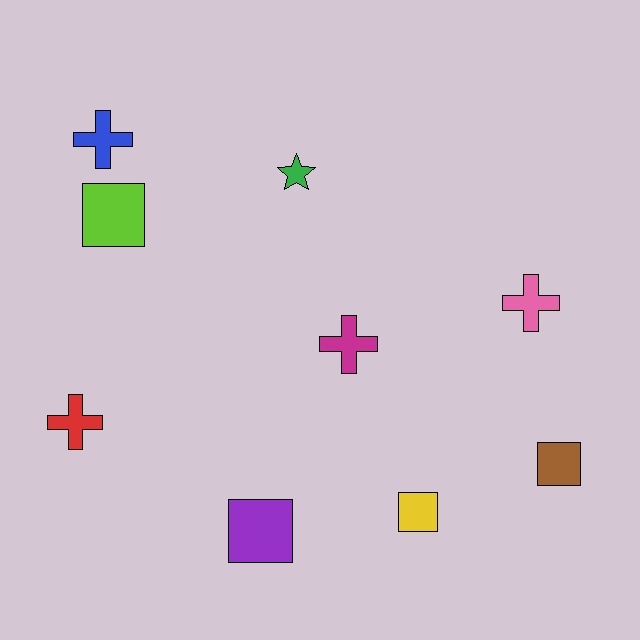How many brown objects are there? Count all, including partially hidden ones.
There is 1 brown object.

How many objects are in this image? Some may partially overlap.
There are 9 objects.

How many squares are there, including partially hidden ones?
There are 4 squares.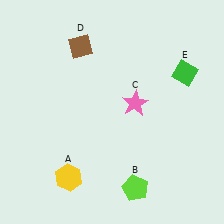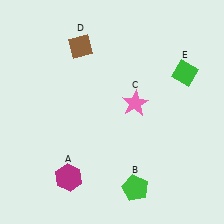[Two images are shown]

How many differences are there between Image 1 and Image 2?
There are 2 differences between the two images.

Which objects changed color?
A changed from yellow to magenta. B changed from lime to green.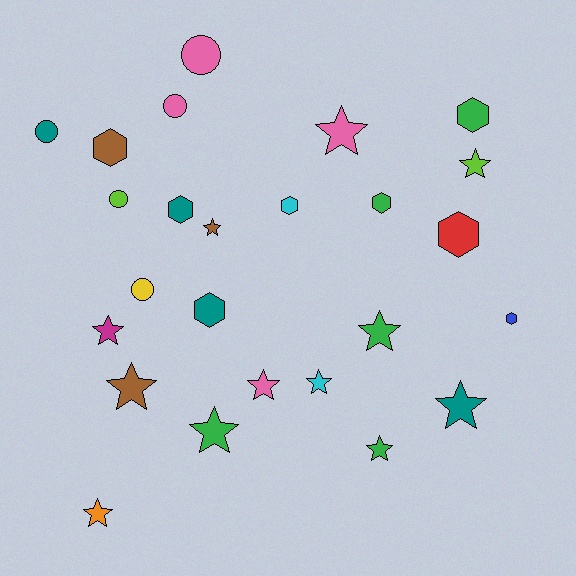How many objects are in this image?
There are 25 objects.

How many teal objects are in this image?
There are 4 teal objects.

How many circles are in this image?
There are 5 circles.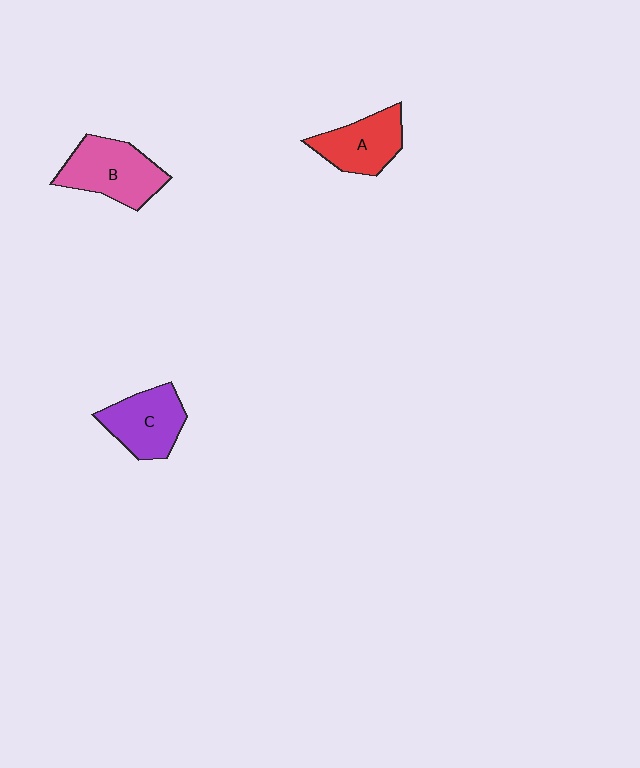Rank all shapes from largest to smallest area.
From largest to smallest: B (pink), C (purple), A (red).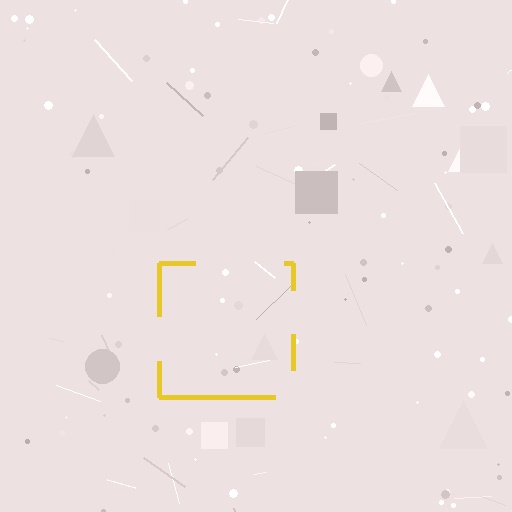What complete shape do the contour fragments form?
The contour fragments form a square.